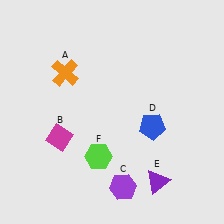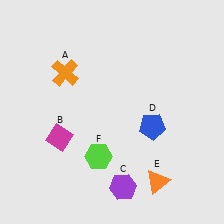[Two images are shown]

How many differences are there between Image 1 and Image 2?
There is 1 difference between the two images.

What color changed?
The triangle (E) changed from purple in Image 1 to orange in Image 2.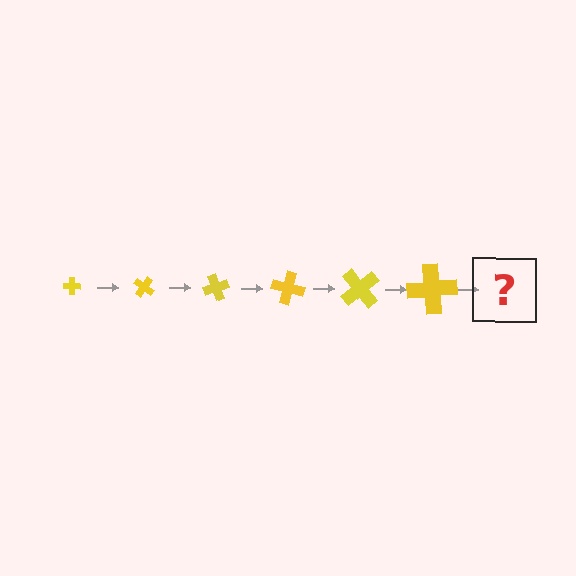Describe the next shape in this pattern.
It should be a cross, larger than the previous one and rotated 210 degrees from the start.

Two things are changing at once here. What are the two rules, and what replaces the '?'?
The two rules are that the cross grows larger each step and it rotates 35 degrees each step. The '?' should be a cross, larger than the previous one and rotated 210 degrees from the start.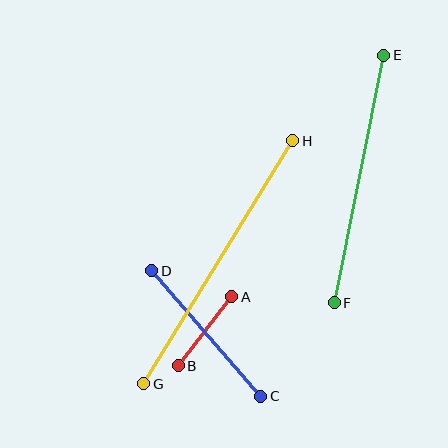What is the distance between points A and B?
The distance is approximately 87 pixels.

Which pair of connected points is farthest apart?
Points G and H are farthest apart.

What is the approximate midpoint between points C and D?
The midpoint is at approximately (206, 334) pixels.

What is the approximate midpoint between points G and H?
The midpoint is at approximately (218, 262) pixels.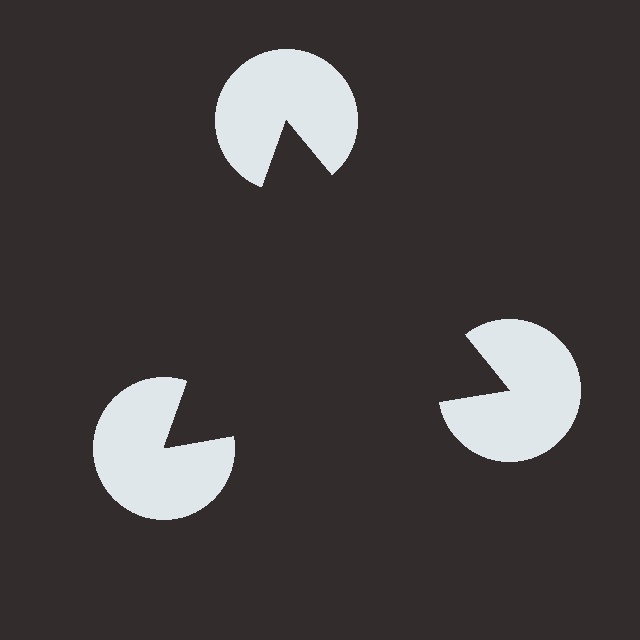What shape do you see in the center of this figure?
An illusory triangle — its edges are inferred from the aligned wedge cuts in the pac-man discs, not physically drawn.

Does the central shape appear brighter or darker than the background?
It typically appears slightly darker than the background, even though no actual brightness change is drawn.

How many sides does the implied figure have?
3 sides.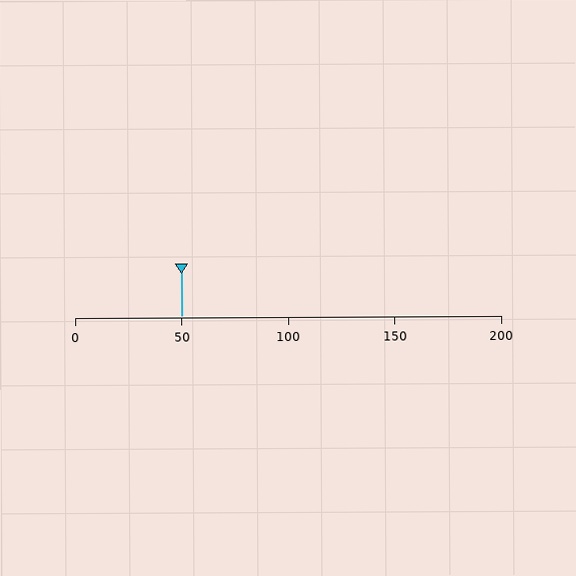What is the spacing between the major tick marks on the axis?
The major ticks are spaced 50 apart.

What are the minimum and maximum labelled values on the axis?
The axis runs from 0 to 200.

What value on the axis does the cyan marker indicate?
The marker indicates approximately 50.